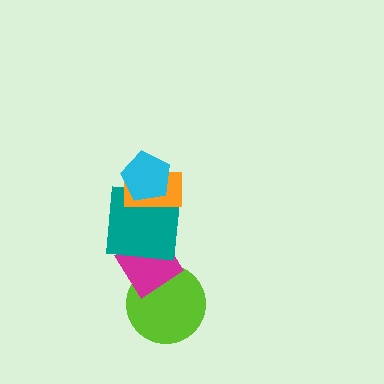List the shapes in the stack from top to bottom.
From top to bottom: the cyan pentagon, the orange rectangle, the teal square, the magenta diamond, the lime circle.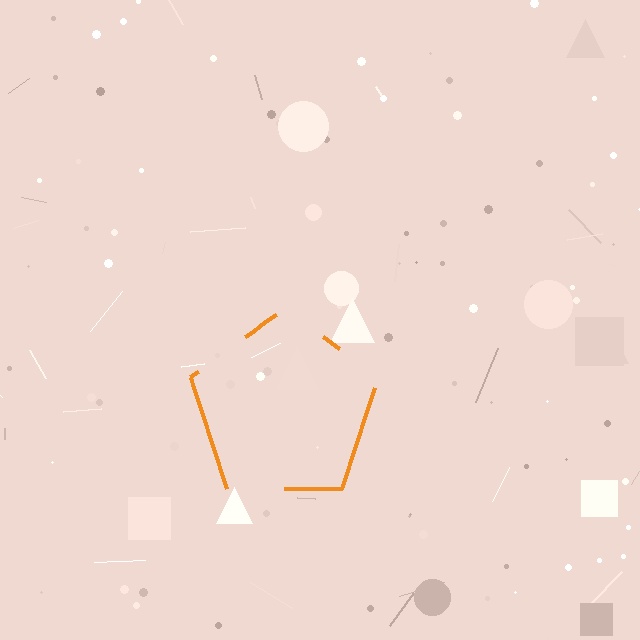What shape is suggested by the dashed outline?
The dashed outline suggests a pentagon.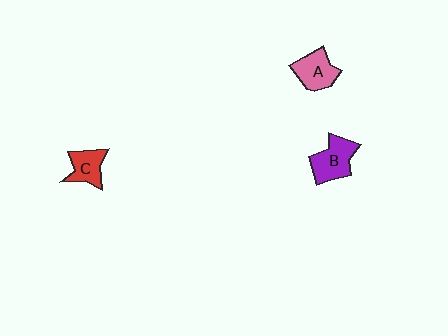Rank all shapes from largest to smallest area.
From largest to smallest: B (purple), A (pink), C (red).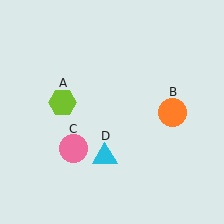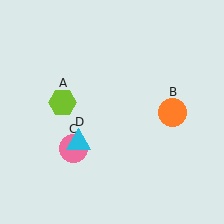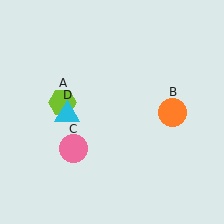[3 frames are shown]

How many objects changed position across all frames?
1 object changed position: cyan triangle (object D).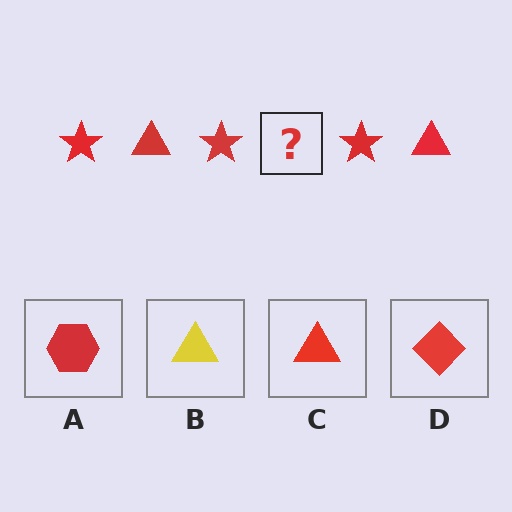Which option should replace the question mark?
Option C.